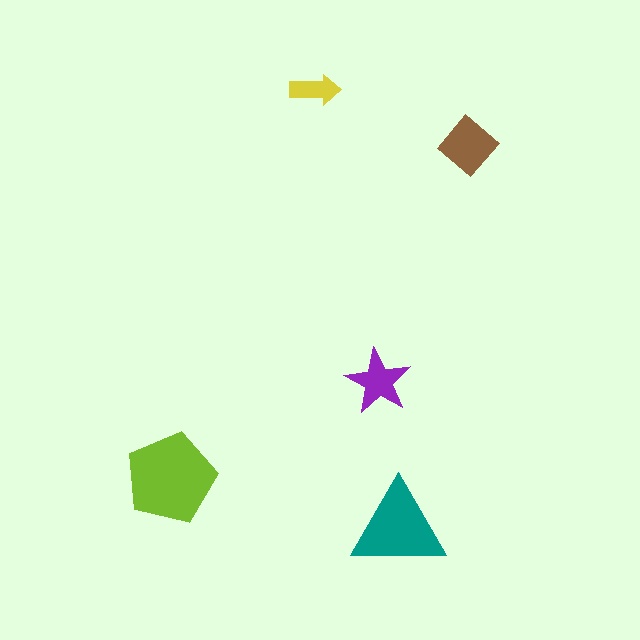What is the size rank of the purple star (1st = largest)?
4th.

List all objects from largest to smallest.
The lime pentagon, the teal triangle, the brown diamond, the purple star, the yellow arrow.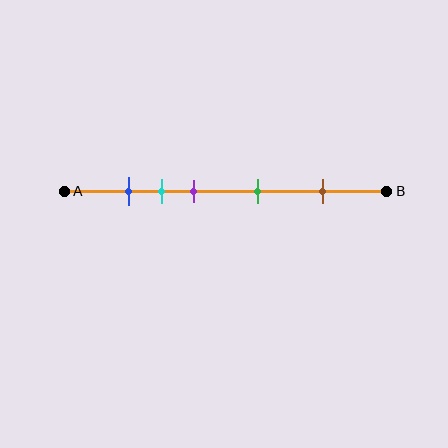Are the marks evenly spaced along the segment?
No, the marks are not evenly spaced.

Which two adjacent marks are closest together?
The blue and cyan marks are the closest adjacent pair.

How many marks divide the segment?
There are 5 marks dividing the segment.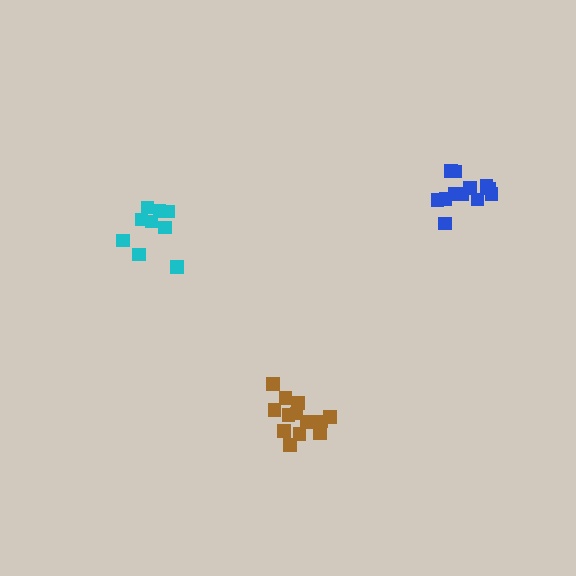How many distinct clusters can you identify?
There are 3 distinct clusters.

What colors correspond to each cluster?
The clusters are colored: brown, blue, cyan.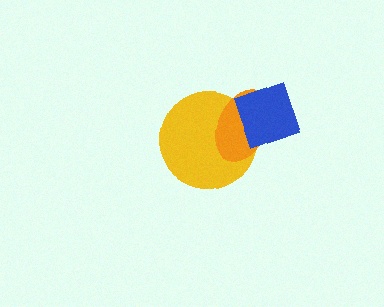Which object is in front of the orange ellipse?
The blue diamond is in front of the orange ellipse.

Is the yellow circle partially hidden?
Yes, it is partially covered by another shape.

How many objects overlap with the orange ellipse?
2 objects overlap with the orange ellipse.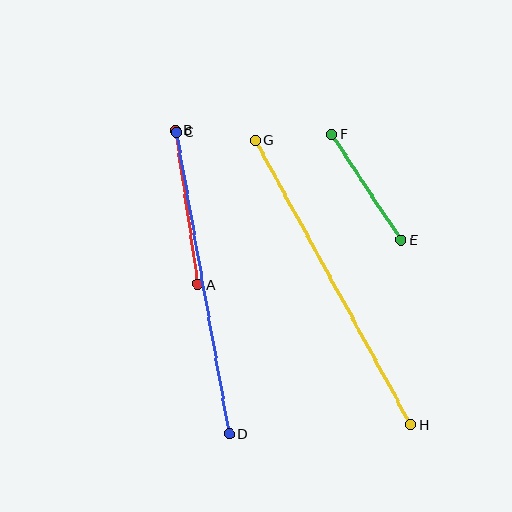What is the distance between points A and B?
The distance is approximately 156 pixels.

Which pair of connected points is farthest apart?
Points G and H are farthest apart.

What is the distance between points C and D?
The distance is approximately 306 pixels.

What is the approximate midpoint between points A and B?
The midpoint is at approximately (187, 207) pixels.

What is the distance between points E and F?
The distance is approximately 126 pixels.